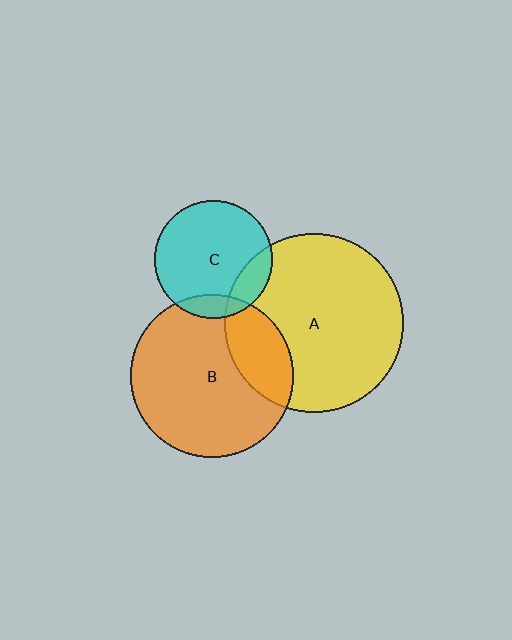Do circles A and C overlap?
Yes.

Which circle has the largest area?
Circle A (yellow).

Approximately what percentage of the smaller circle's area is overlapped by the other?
Approximately 15%.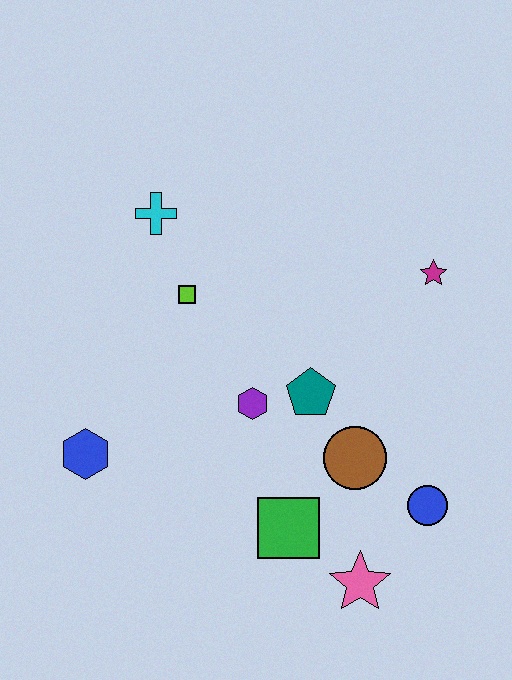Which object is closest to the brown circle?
The teal pentagon is closest to the brown circle.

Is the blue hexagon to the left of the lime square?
Yes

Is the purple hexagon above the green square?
Yes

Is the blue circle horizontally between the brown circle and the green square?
No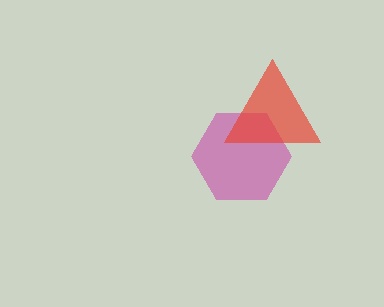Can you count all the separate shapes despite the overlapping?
Yes, there are 2 separate shapes.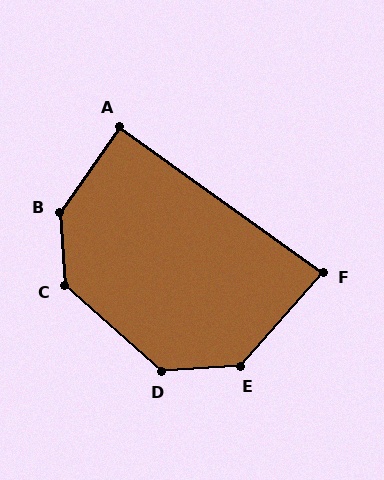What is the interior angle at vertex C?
Approximately 136 degrees (obtuse).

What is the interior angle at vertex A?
Approximately 89 degrees (approximately right).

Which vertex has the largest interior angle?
B, at approximately 141 degrees.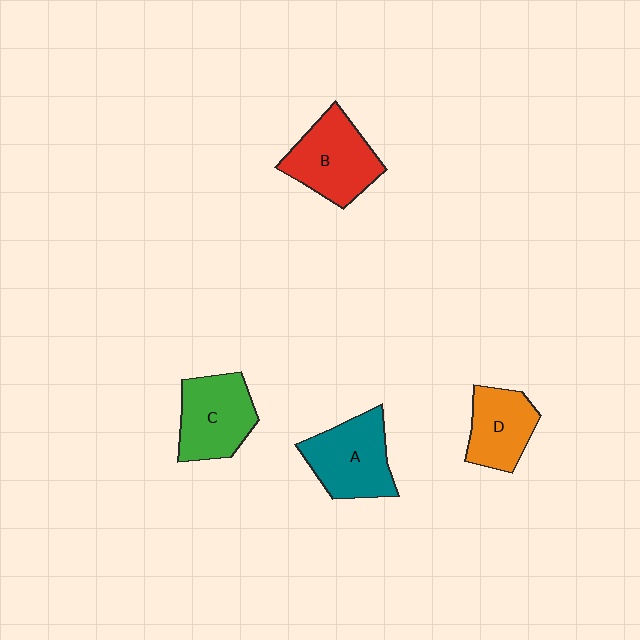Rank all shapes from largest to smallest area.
From largest to smallest: B (red), A (teal), C (green), D (orange).